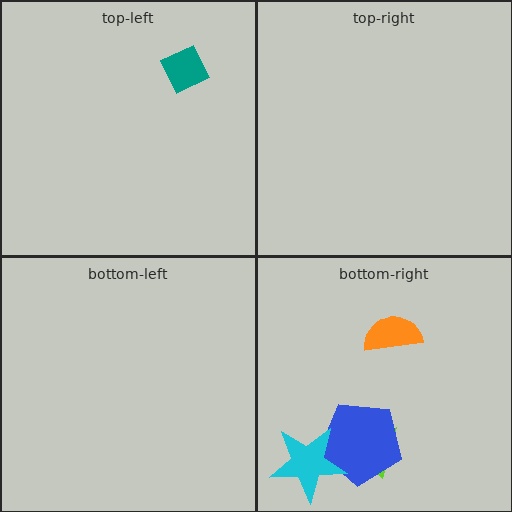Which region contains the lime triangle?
The bottom-right region.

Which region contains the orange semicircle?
The bottom-right region.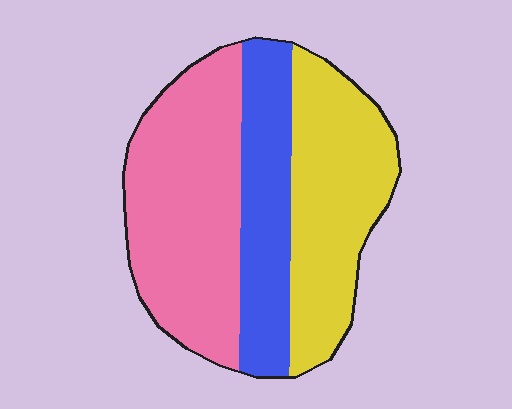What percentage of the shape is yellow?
Yellow covers roughly 35% of the shape.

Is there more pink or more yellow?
Pink.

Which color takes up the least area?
Blue, at roughly 25%.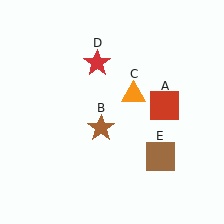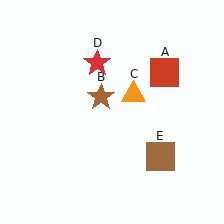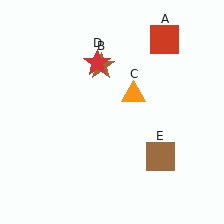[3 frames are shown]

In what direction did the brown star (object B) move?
The brown star (object B) moved up.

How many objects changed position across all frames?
2 objects changed position: red square (object A), brown star (object B).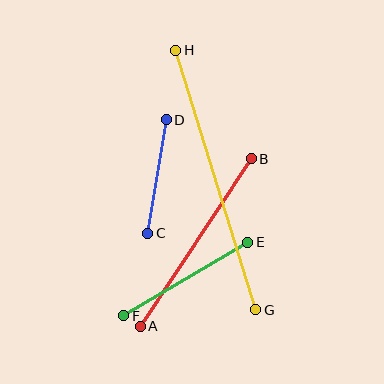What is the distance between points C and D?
The distance is approximately 115 pixels.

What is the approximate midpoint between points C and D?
The midpoint is at approximately (157, 177) pixels.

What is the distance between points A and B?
The distance is approximately 201 pixels.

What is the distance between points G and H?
The distance is approximately 272 pixels.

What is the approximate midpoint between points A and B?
The midpoint is at approximately (196, 242) pixels.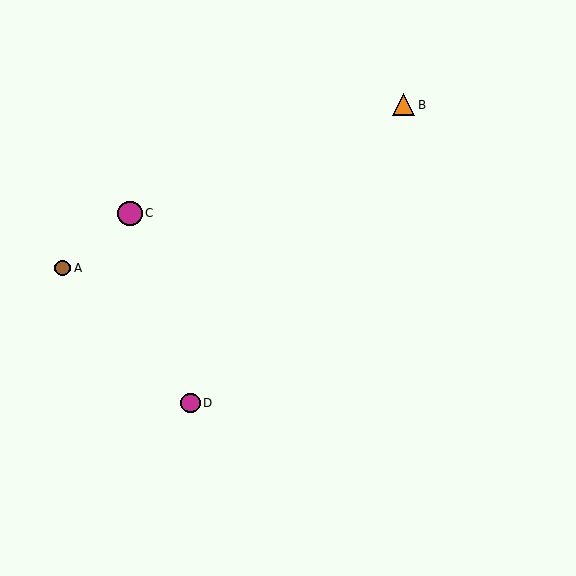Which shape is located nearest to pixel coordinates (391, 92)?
The orange triangle (labeled B) at (403, 105) is nearest to that location.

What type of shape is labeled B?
Shape B is an orange triangle.